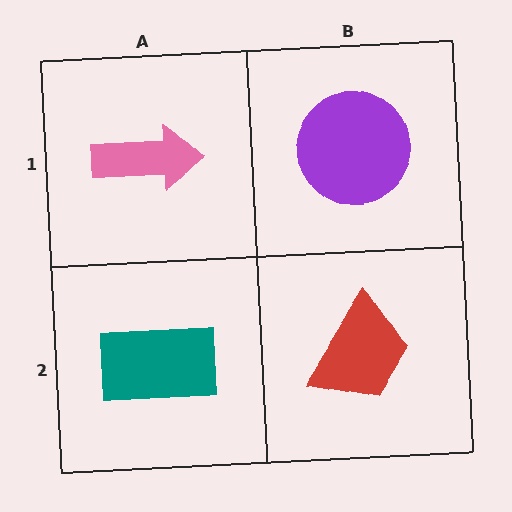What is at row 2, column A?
A teal rectangle.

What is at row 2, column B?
A red trapezoid.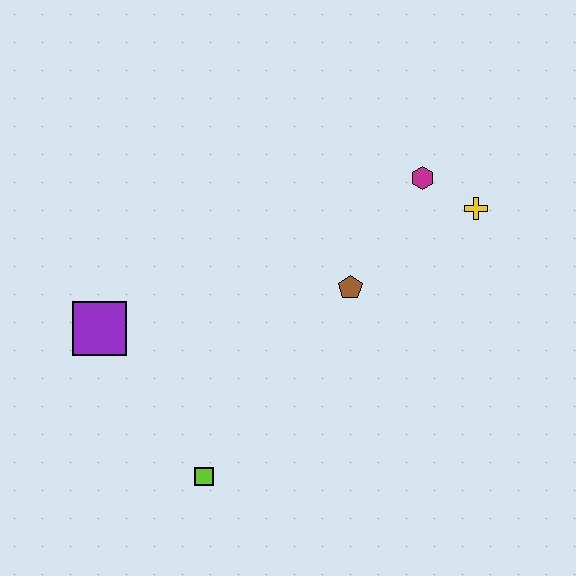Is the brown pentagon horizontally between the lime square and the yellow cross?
Yes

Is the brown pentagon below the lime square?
No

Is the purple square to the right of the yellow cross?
No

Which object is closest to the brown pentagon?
The magenta hexagon is closest to the brown pentagon.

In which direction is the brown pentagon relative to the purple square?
The brown pentagon is to the right of the purple square.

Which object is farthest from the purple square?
The yellow cross is farthest from the purple square.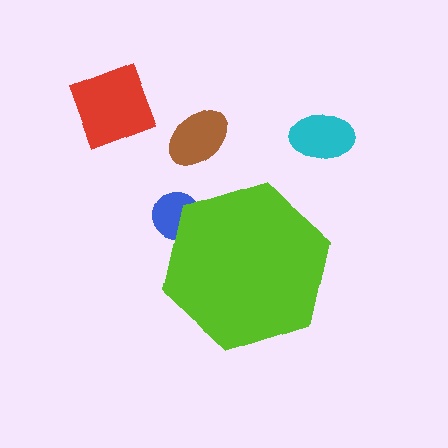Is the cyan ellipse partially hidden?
No, the cyan ellipse is fully visible.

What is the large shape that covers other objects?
A lime hexagon.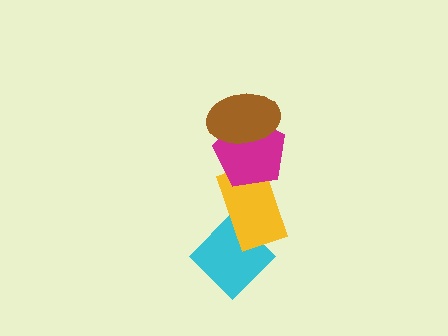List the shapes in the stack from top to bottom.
From top to bottom: the brown ellipse, the magenta pentagon, the yellow rectangle, the cyan diamond.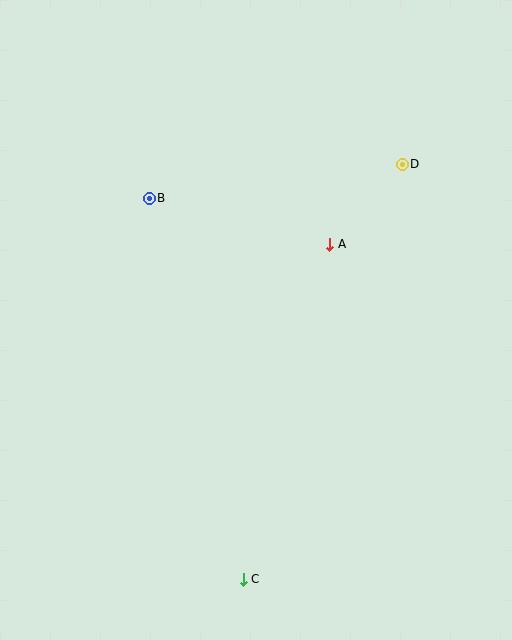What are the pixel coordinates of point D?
Point D is at (402, 164).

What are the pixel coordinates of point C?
Point C is at (243, 579).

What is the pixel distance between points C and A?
The distance between C and A is 346 pixels.